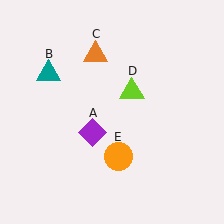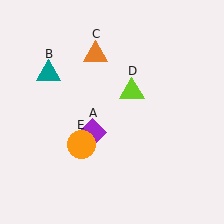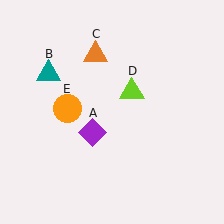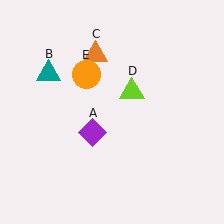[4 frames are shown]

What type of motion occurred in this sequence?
The orange circle (object E) rotated clockwise around the center of the scene.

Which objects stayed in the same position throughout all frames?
Purple diamond (object A) and teal triangle (object B) and orange triangle (object C) and lime triangle (object D) remained stationary.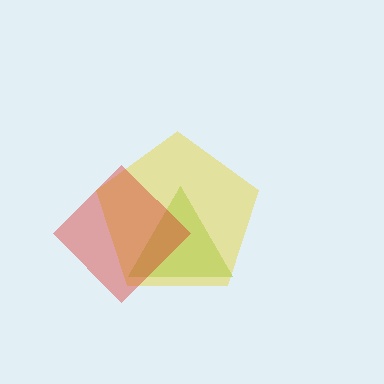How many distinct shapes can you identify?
There are 3 distinct shapes: a lime triangle, a yellow pentagon, a red diamond.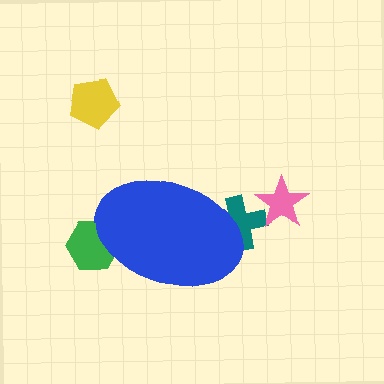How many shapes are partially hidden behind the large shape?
2 shapes are partially hidden.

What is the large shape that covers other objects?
A blue ellipse.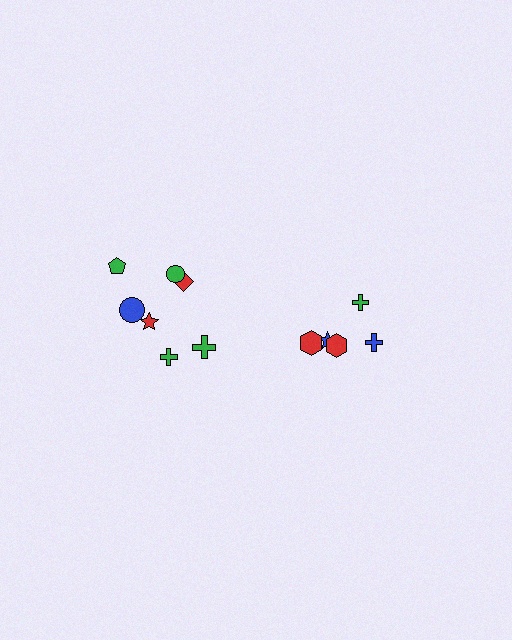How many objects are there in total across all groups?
There are 12 objects.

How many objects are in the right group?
There are 5 objects.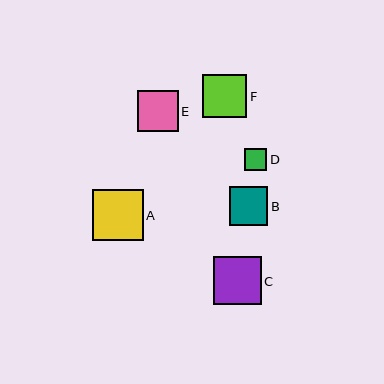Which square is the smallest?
Square D is the smallest with a size of approximately 22 pixels.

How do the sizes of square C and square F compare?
Square C and square F are approximately the same size.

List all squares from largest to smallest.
From largest to smallest: A, C, F, E, B, D.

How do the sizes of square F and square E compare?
Square F and square E are approximately the same size.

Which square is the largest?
Square A is the largest with a size of approximately 51 pixels.